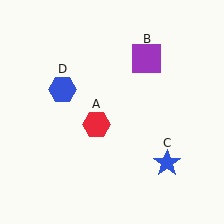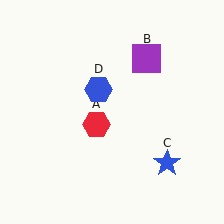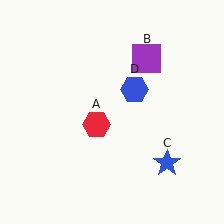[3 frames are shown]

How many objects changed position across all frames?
1 object changed position: blue hexagon (object D).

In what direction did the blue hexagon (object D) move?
The blue hexagon (object D) moved right.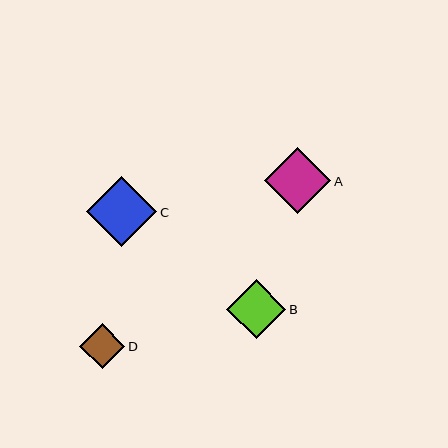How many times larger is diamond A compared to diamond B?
Diamond A is approximately 1.1 times the size of diamond B.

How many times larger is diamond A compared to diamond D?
Diamond A is approximately 1.5 times the size of diamond D.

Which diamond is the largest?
Diamond C is the largest with a size of approximately 70 pixels.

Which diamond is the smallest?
Diamond D is the smallest with a size of approximately 45 pixels.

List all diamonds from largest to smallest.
From largest to smallest: C, A, B, D.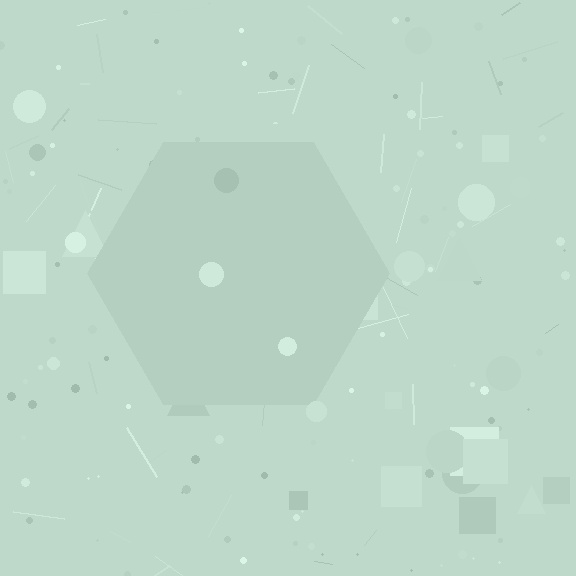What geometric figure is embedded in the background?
A hexagon is embedded in the background.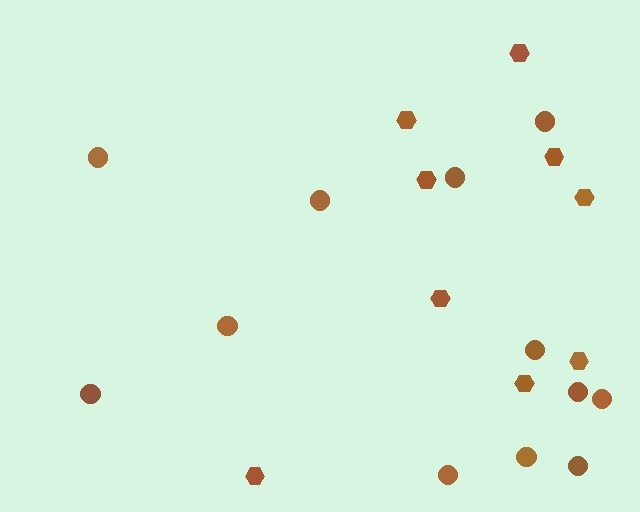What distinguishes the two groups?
There are 2 groups: one group of circles (12) and one group of hexagons (9).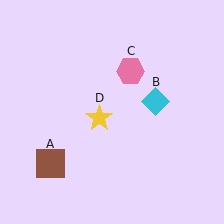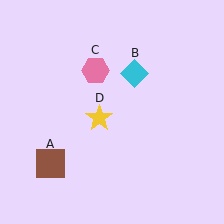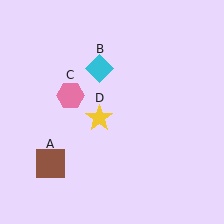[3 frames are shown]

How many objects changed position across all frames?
2 objects changed position: cyan diamond (object B), pink hexagon (object C).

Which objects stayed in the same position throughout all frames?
Brown square (object A) and yellow star (object D) remained stationary.